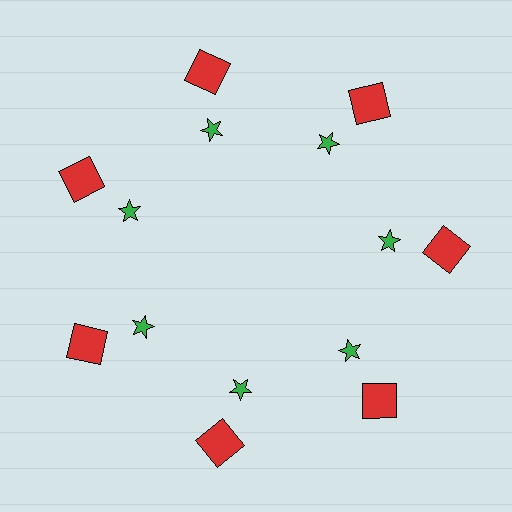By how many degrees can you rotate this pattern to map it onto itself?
The pattern maps onto itself every 51 degrees of rotation.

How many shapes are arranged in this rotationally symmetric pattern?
There are 14 shapes, arranged in 7 groups of 2.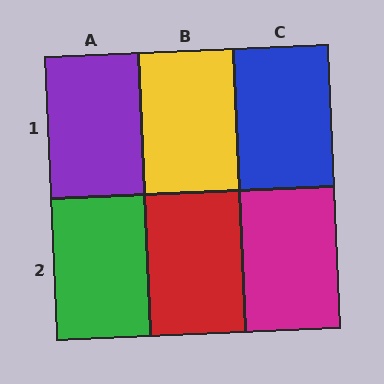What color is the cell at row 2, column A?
Green.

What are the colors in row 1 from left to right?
Purple, yellow, blue.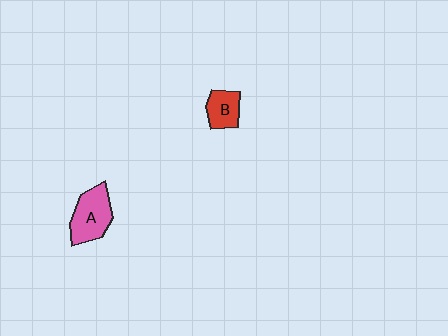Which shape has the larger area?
Shape A (pink).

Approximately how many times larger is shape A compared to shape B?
Approximately 1.6 times.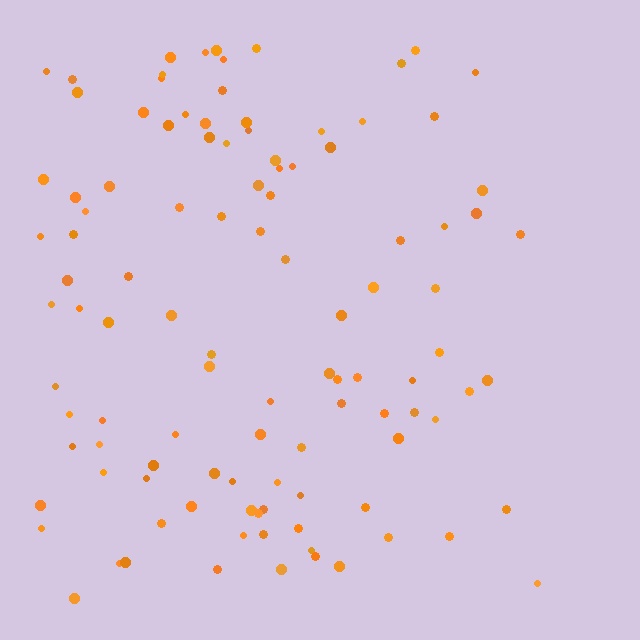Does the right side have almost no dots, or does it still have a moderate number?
Still a moderate number, just noticeably fewer than the left.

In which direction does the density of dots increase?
From right to left, with the left side densest.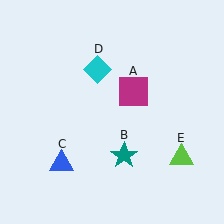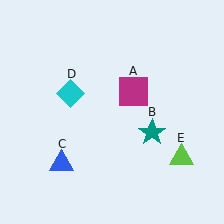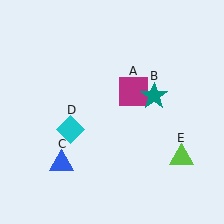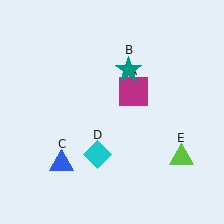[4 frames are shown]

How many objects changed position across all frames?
2 objects changed position: teal star (object B), cyan diamond (object D).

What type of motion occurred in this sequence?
The teal star (object B), cyan diamond (object D) rotated counterclockwise around the center of the scene.